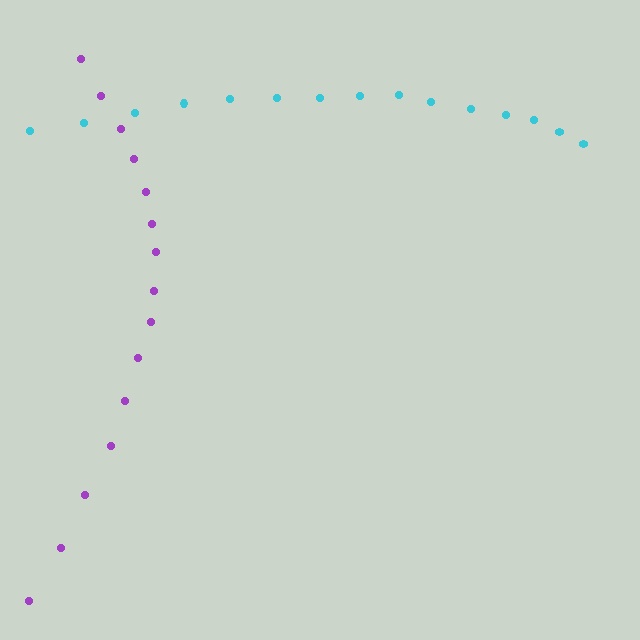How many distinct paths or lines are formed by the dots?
There are 2 distinct paths.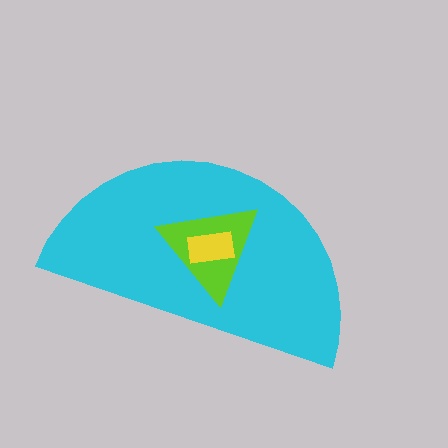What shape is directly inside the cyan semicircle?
The lime triangle.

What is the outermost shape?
The cyan semicircle.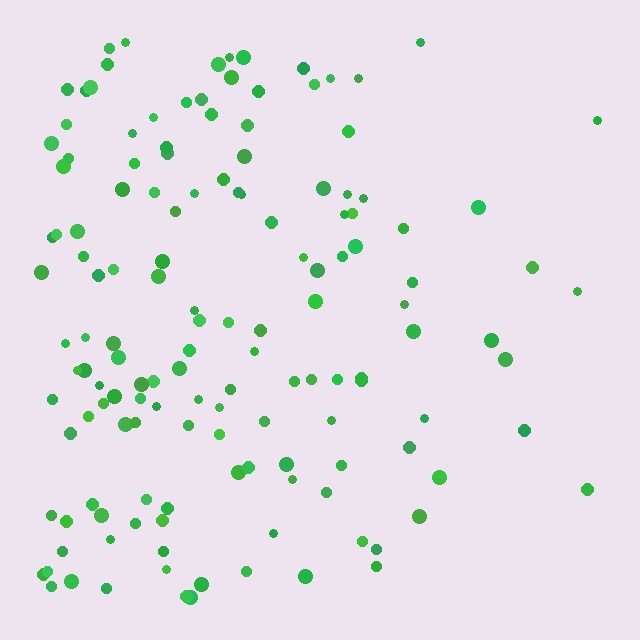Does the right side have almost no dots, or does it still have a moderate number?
Still a moderate number, just noticeably fewer than the left.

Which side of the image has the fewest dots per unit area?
The right.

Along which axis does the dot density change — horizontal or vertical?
Horizontal.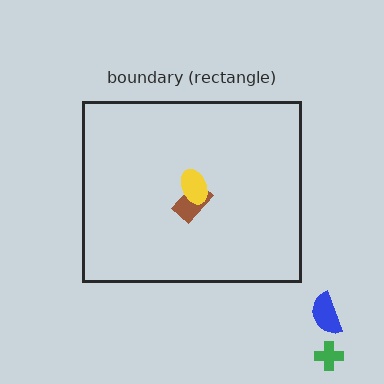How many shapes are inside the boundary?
2 inside, 2 outside.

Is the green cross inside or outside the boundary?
Outside.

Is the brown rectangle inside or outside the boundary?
Inside.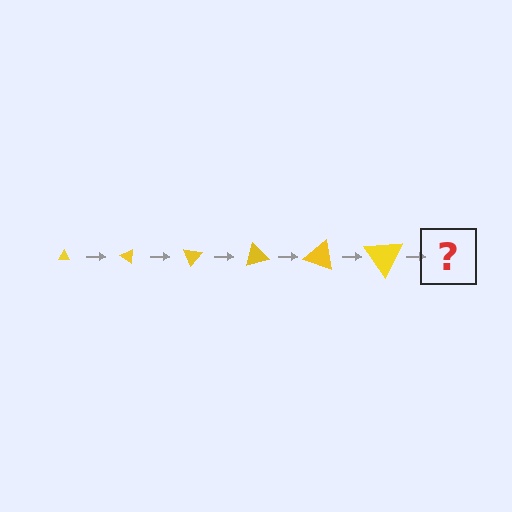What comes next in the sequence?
The next element should be a triangle, larger than the previous one and rotated 210 degrees from the start.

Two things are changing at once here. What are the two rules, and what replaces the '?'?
The two rules are that the triangle grows larger each step and it rotates 35 degrees each step. The '?' should be a triangle, larger than the previous one and rotated 210 degrees from the start.